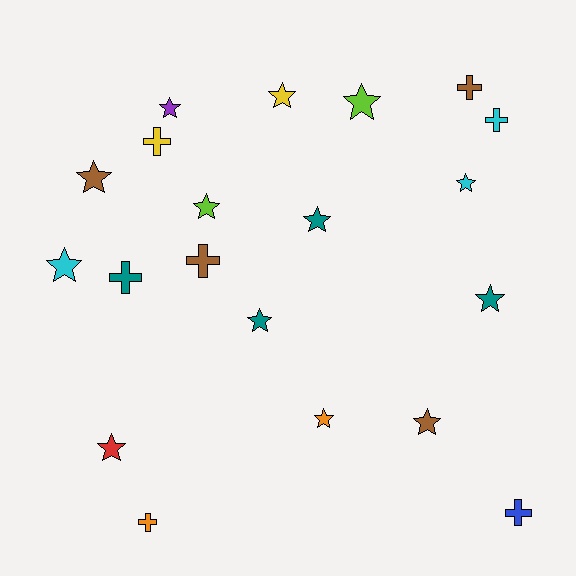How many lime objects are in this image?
There are 2 lime objects.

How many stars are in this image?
There are 13 stars.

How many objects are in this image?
There are 20 objects.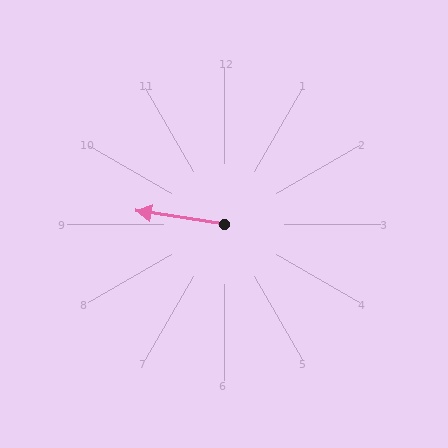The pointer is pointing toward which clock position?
Roughly 9 o'clock.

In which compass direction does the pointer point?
West.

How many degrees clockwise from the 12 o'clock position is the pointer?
Approximately 279 degrees.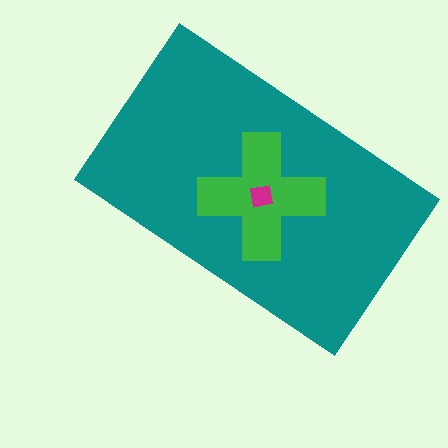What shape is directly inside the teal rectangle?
The green cross.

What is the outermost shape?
The teal rectangle.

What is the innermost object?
The magenta square.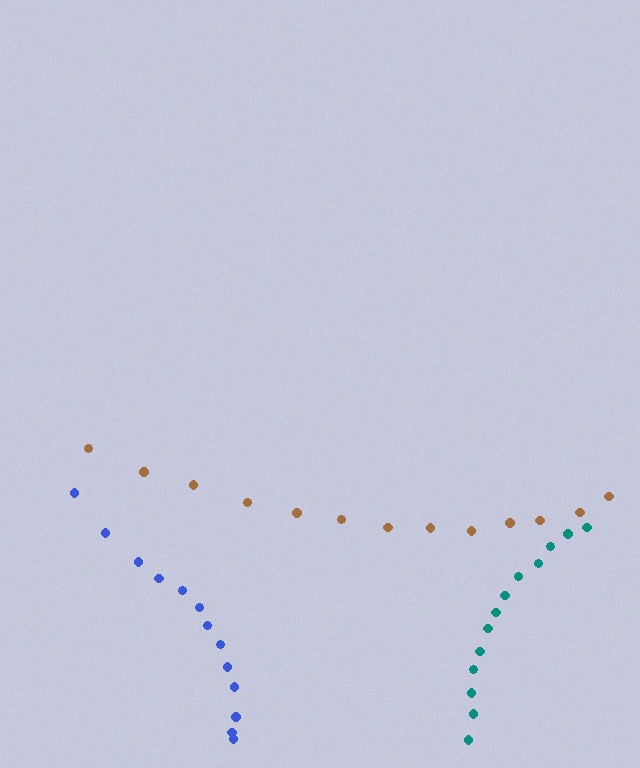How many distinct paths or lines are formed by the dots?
There are 3 distinct paths.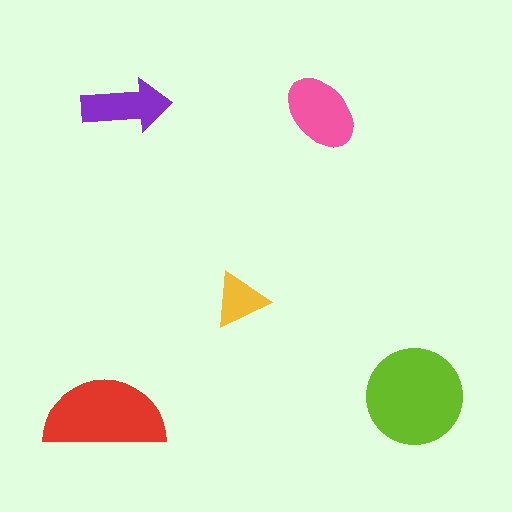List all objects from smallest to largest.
The yellow triangle, the purple arrow, the pink ellipse, the red semicircle, the lime circle.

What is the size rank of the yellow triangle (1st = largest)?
5th.